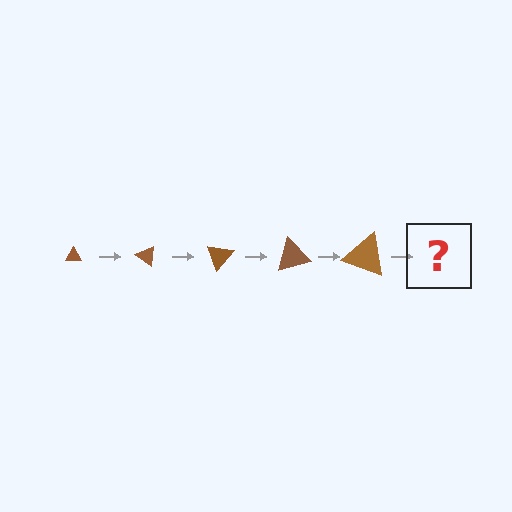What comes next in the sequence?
The next element should be a triangle, larger than the previous one and rotated 175 degrees from the start.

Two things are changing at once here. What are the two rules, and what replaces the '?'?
The two rules are that the triangle grows larger each step and it rotates 35 degrees each step. The '?' should be a triangle, larger than the previous one and rotated 175 degrees from the start.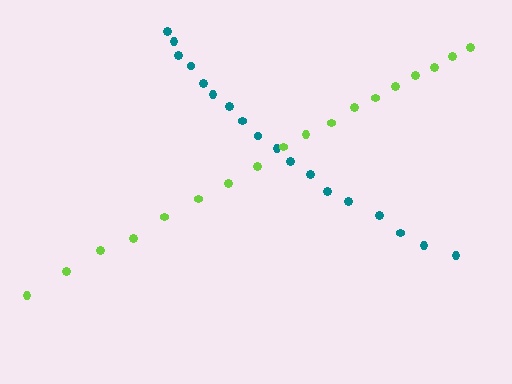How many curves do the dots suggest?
There are 2 distinct paths.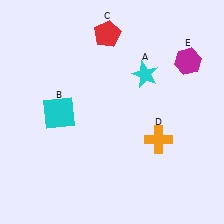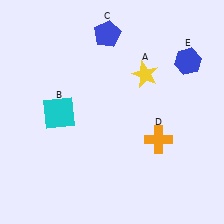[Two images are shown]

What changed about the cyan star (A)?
In Image 1, A is cyan. In Image 2, it changed to yellow.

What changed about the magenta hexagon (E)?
In Image 1, E is magenta. In Image 2, it changed to blue.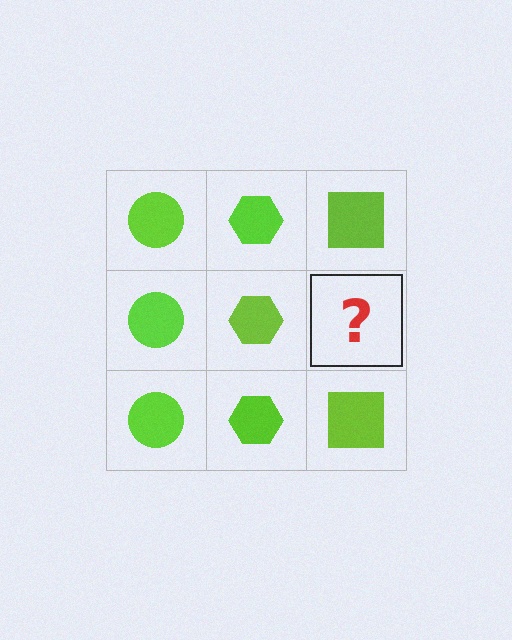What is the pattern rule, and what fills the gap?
The rule is that each column has a consistent shape. The gap should be filled with a lime square.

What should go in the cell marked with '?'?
The missing cell should contain a lime square.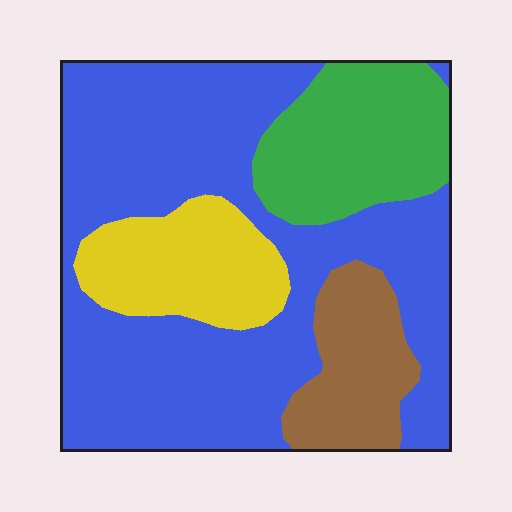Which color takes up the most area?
Blue, at roughly 60%.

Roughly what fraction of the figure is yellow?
Yellow takes up less than a sixth of the figure.